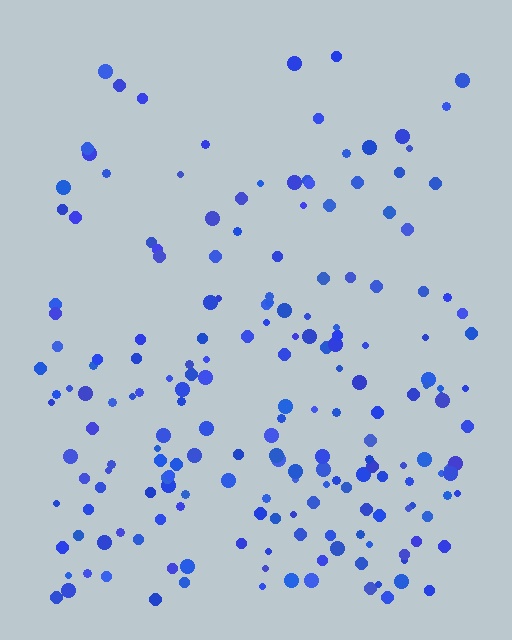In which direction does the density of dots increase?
From top to bottom, with the bottom side densest.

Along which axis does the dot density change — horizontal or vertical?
Vertical.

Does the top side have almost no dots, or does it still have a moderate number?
Still a moderate number, just noticeably fewer than the bottom.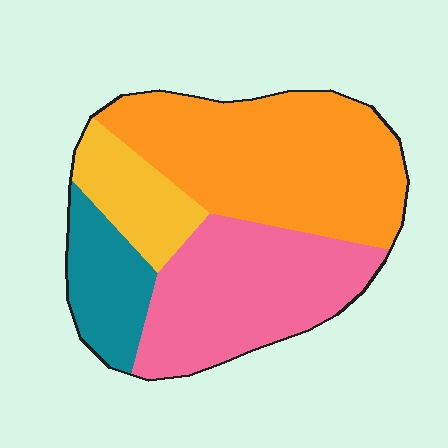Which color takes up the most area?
Orange, at roughly 40%.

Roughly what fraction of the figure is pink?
Pink takes up between a sixth and a third of the figure.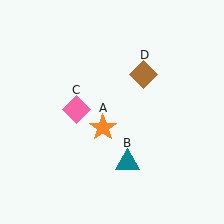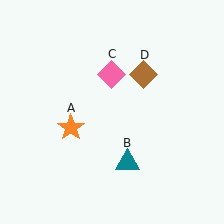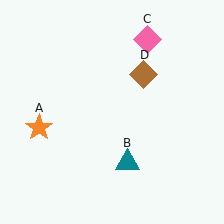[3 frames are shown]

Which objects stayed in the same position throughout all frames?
Teal triangle (object B) and brown diamond (object D) remained stationary.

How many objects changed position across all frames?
2 objects changed position: orange star (object A), pink diamond (object C).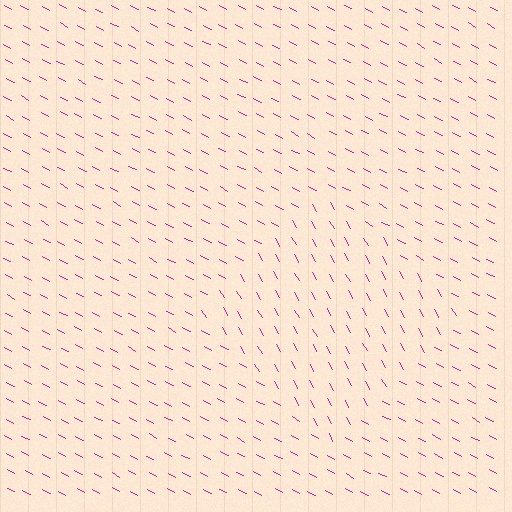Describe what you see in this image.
The image is filled with small magenta line segments. A diamond region in the image has lines oriented differently from the surrounding lines, creating a visible texture boundary.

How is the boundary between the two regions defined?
The boundary is defined purely by a change in line orientation (approximately 32 degrees difference). All lines are the same color and thickness.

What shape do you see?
I see a diamond.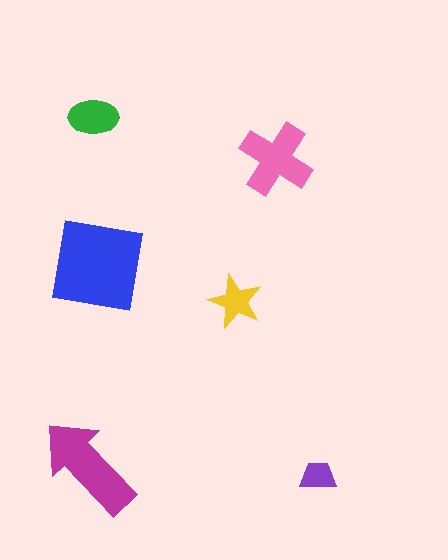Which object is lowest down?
The purple trapezoid is bottommost.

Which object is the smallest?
The purple trapezoid.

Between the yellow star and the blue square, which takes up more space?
The blue square.